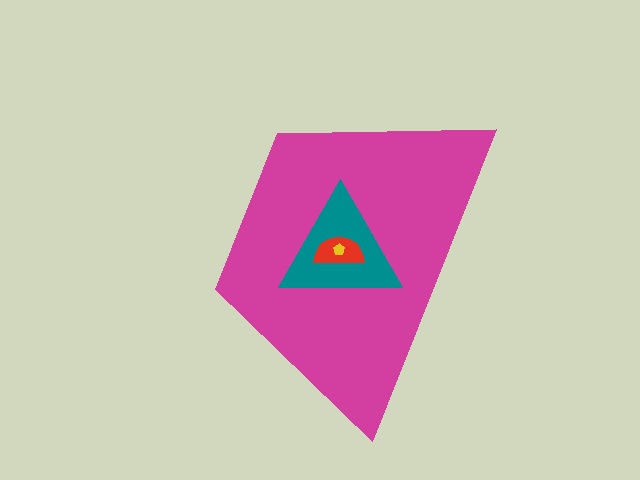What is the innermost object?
The yellow pentagon.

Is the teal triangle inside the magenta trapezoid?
Yes.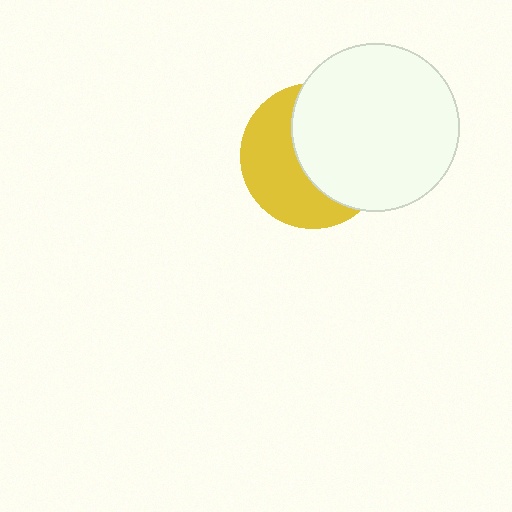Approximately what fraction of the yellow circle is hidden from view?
Roughly 53% of the yellow circle is hidden behind the white circle.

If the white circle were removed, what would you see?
You would see the complete yellow circle.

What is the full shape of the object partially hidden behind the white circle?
The partially hidden object is a yellow circle.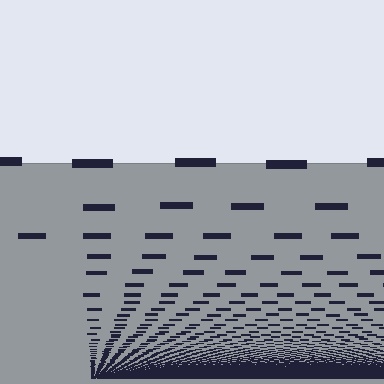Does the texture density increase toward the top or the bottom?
Density increases toward the bottom.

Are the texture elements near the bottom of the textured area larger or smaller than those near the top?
Smaller. The gradient is inverted — elements near the bottom are smaller and denser.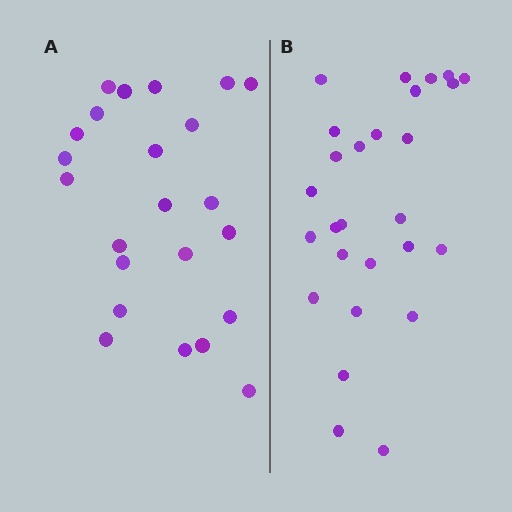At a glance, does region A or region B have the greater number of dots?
Region B (the right region) has more dots.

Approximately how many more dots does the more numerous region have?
Region B has about 4 more dots than region A.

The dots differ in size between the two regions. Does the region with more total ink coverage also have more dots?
No. Region A has more total ink coverage because its dots are larger, but region B actually contains more individual dots. Total area can be misleading — the number of items is what matters here.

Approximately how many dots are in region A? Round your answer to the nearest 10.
About 20 dots. (The exact count is 23, which rounds to 20.)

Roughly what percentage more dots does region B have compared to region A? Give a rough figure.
About 15% more.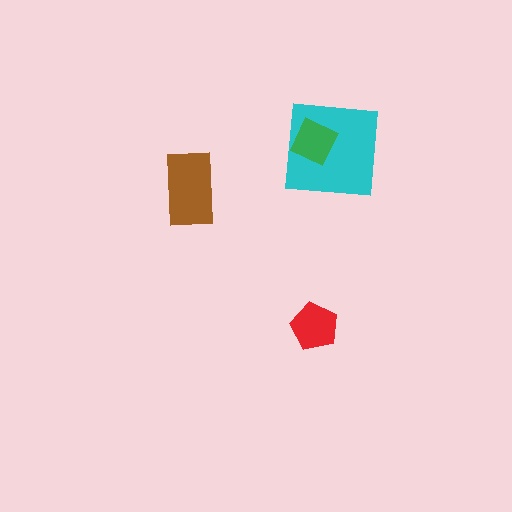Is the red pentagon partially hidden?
No, no other shape covers it.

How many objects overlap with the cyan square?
1 object overlaps with the cyan square.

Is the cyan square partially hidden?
Yes, it is partially covered by another shape.